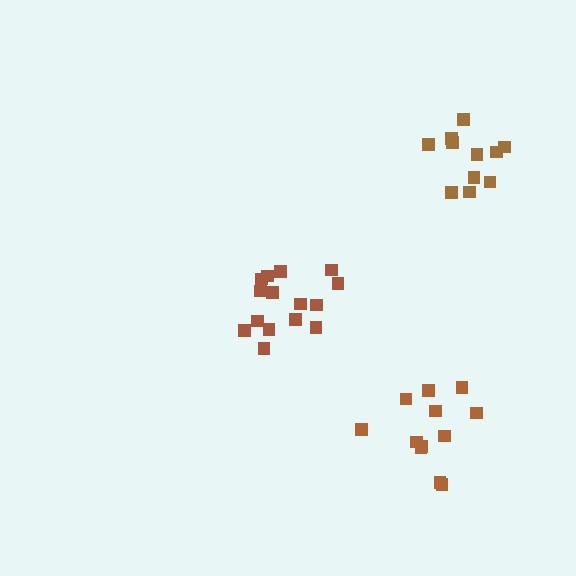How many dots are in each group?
Group 1: 15 dots, Group 2: 11 dots, Group 3: 12 dots (38 total).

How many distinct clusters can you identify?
There are 3 distinct clusters.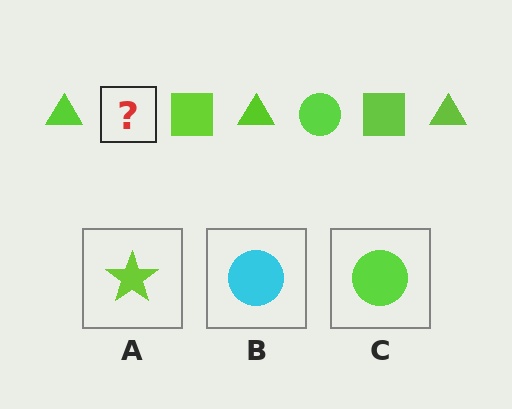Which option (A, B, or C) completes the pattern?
C.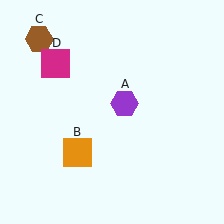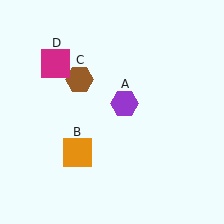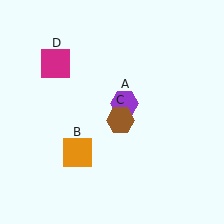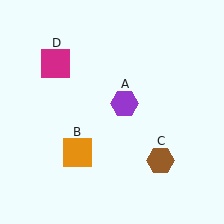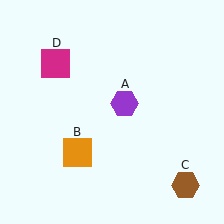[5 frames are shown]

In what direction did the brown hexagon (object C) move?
The brown hexagon (object C) moved down and to the right.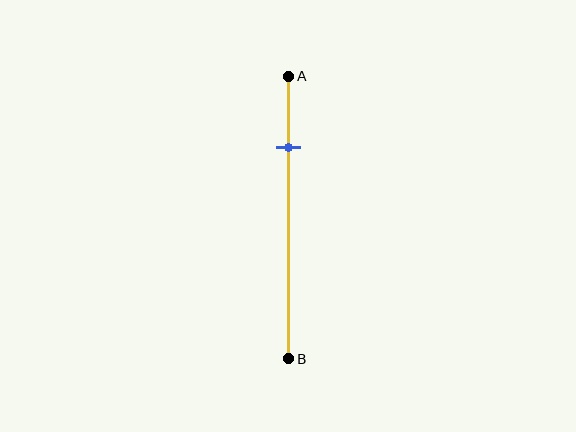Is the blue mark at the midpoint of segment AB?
No, the mark is at about 25% from A, not at the 50% midpoint.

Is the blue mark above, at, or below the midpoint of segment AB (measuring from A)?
The blue mark is above the midpoint of segment AB.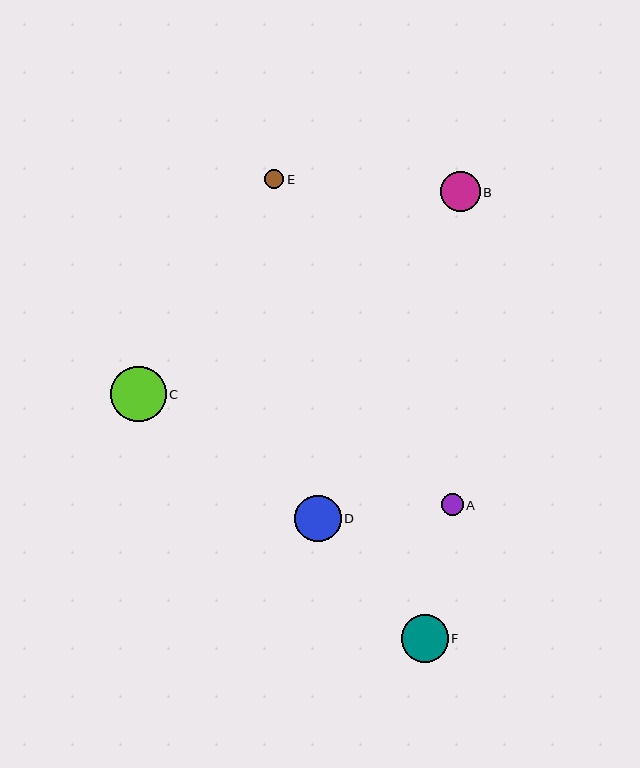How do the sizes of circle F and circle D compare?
Circle F and circle D are approximately the same size.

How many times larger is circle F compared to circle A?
Circle F is approximately 2.1 times the size of circle A.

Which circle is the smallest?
Circle E is the smallest with a size of approximately 20 pixels.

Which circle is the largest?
Circle C is the largest with a size of approximately 55 pixels.